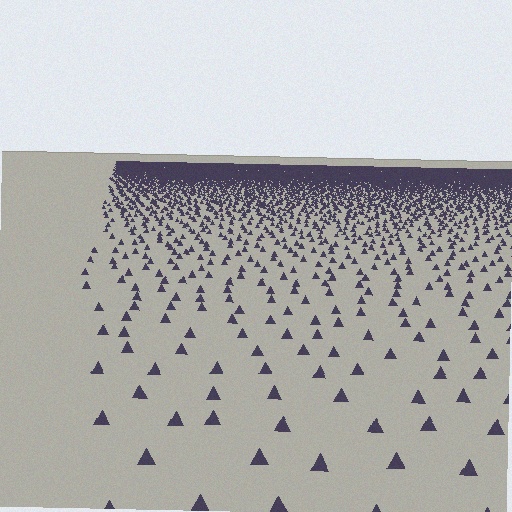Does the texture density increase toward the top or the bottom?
Density increases toward the top.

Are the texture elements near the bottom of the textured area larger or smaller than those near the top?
Larger. Near the bottom, elements are closer to the viewer and appear at a bigger on-screen size.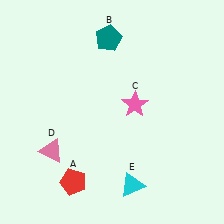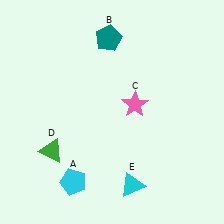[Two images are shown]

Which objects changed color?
A changed from red to cyan. D changed from pink to green.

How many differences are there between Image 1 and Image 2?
There are 2 differences between the two images.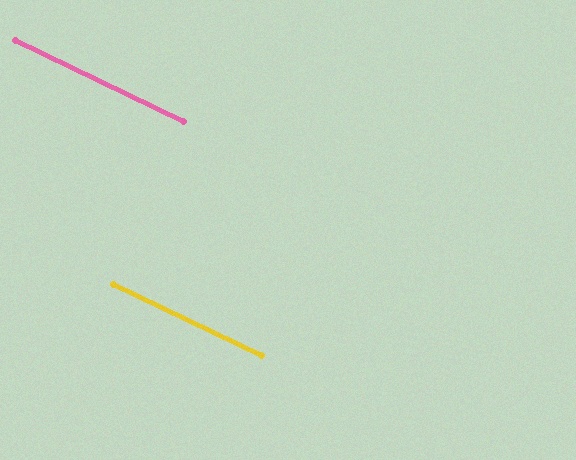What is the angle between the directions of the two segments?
Approximately 0 degrees.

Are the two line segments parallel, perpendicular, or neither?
Parallel — their directions differ by only 0.3°.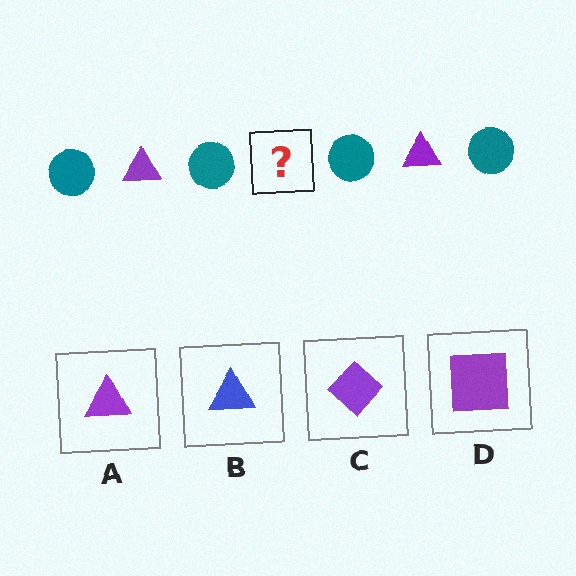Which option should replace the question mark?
Option A.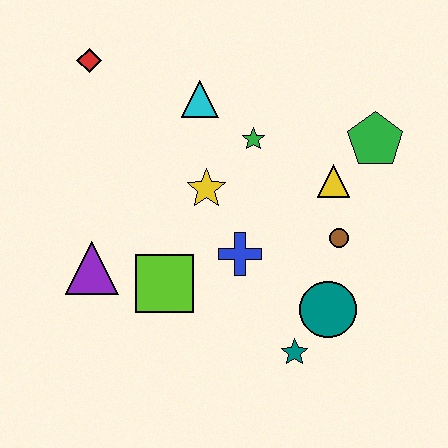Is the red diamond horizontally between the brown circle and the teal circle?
No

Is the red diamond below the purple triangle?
No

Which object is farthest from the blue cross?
The red diamond is farthest from the blue cross.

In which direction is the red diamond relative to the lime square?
The red diamond is above the lime square.